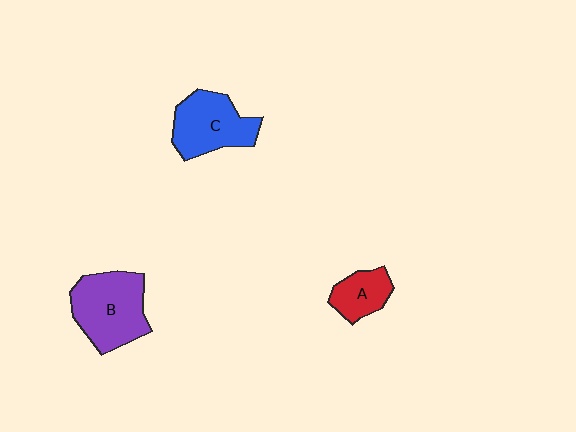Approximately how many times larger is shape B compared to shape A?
Approximately 2.1 times.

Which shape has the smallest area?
Shape A (red).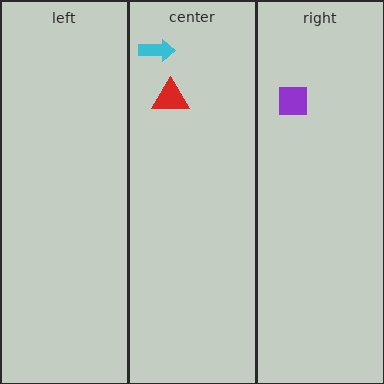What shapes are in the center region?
The cyan arrow, the red triangle.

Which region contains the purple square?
The right region.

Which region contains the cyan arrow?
The center region.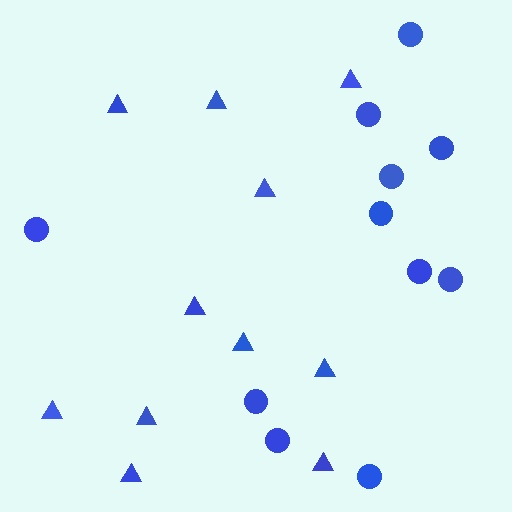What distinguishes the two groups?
There are 2 groups: one group of circles (11) and one group of triangles (11).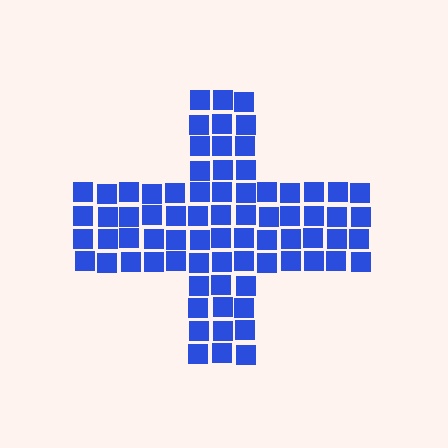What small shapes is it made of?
It is made of small squares.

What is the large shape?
The large shape is a cross.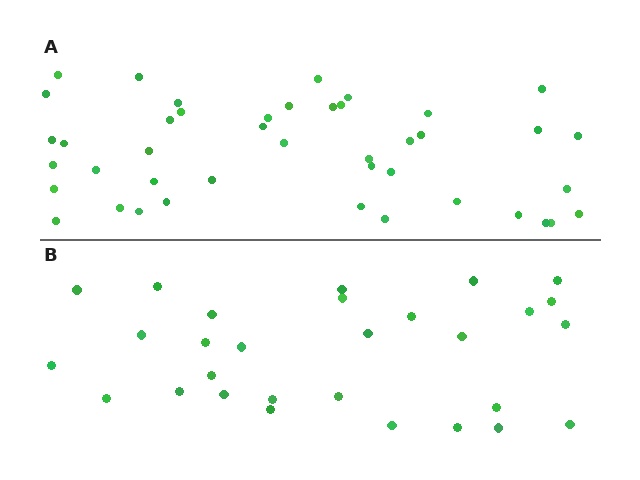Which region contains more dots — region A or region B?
Region A (the top region) has more dots.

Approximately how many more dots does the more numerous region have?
Region A has approximately 15 more dots than region B.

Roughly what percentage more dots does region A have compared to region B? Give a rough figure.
About 50% more.